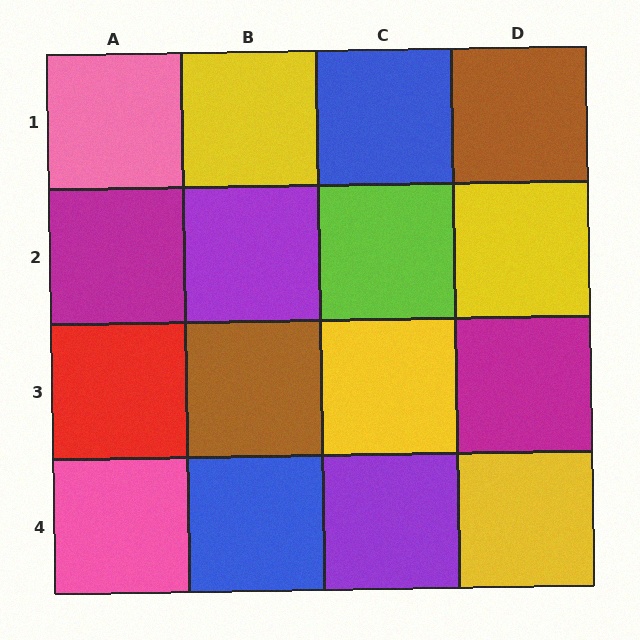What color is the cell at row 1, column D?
Brown.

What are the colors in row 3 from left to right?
Red, brown, yellow, magenta.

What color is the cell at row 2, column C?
Lime.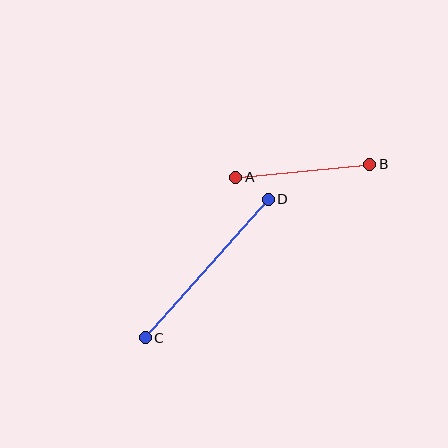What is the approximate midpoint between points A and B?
The midpoint is at approximately (303, 171) pixels.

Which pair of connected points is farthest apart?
Points C and D are farthest apart.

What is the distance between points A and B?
The distance is approximately 135 pixels.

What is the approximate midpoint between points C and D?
The midpoint is at approximately (207, 268) pixels.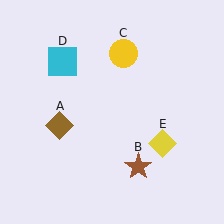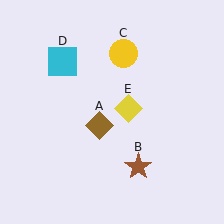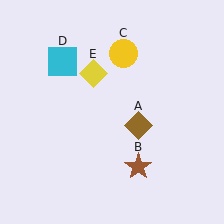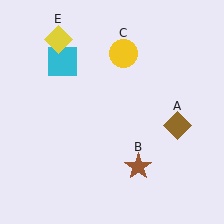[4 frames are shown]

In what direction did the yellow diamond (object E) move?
The yellow diamond (object E) moved up and to the left.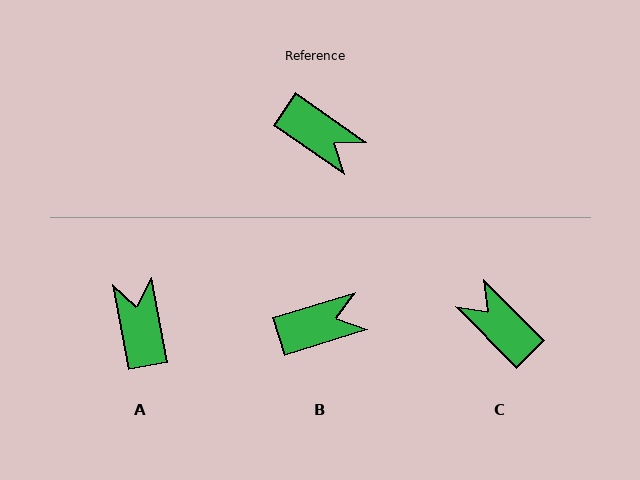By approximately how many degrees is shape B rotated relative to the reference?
Approximately 52 degrees counter-clockwise.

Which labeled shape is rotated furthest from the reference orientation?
C, about 170 degrees away.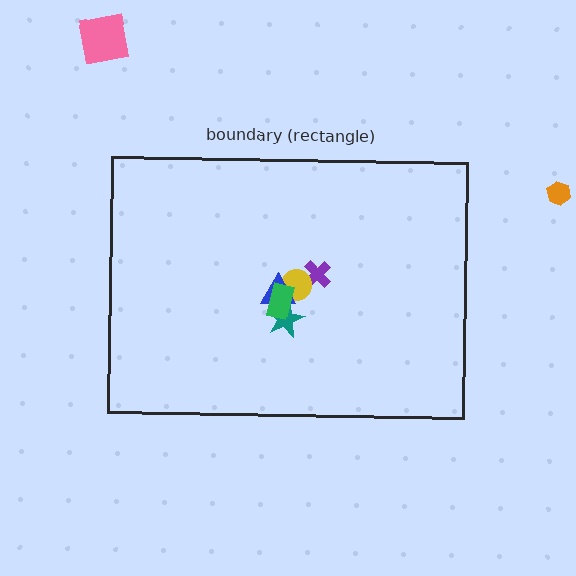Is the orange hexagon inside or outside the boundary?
Outside.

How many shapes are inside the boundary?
5 inside, 2 outside.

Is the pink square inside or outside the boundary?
Outside.